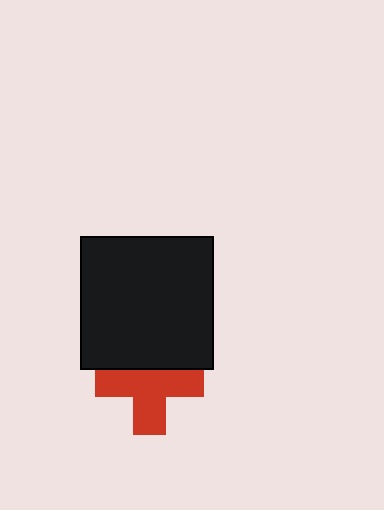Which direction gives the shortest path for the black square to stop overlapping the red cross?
Moving up gives the shortest separation.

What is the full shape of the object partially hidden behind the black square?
The partially hidden object is a red cross.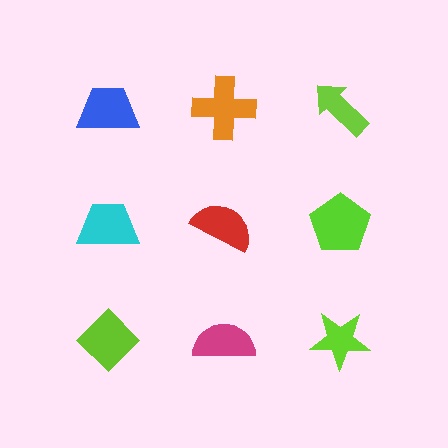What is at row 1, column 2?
An orange cross.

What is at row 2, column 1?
A cyan trapezoid.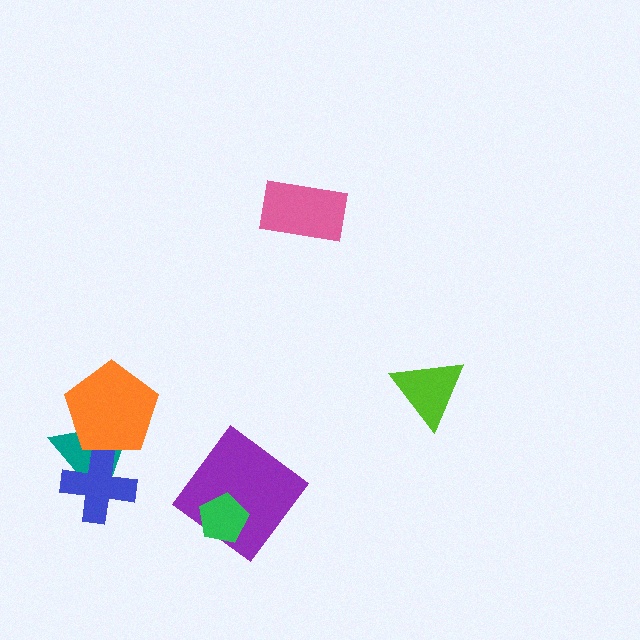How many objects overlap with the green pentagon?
1 object overlaps with the green pentagon.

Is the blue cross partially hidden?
Yes, it is partially covered by another shape.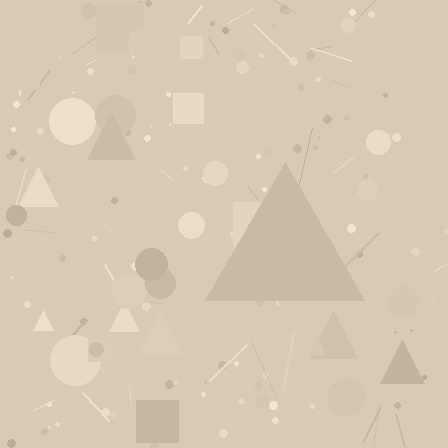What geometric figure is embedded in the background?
A triangle is embedded in the background.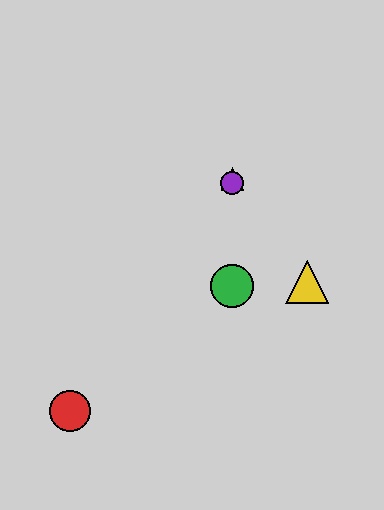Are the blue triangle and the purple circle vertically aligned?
Yes, both are at x≈232.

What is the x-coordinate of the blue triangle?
The blue triangle is at x≈232.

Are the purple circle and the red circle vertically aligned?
No, the purple circle is at x≈232 and the red circle is at x≈70.